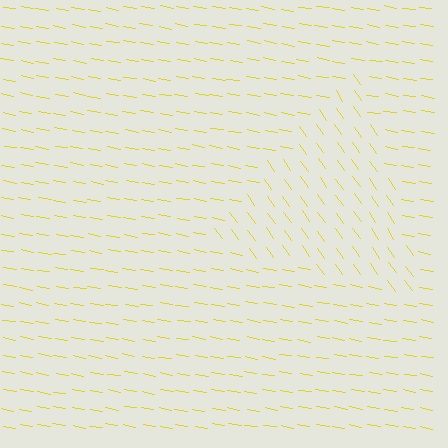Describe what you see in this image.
The image is filled with small yellow line segments. A triangle region in the image has lines oriented differently from the surrounding lines, creating a visible texture boundary.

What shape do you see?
I see a triangle.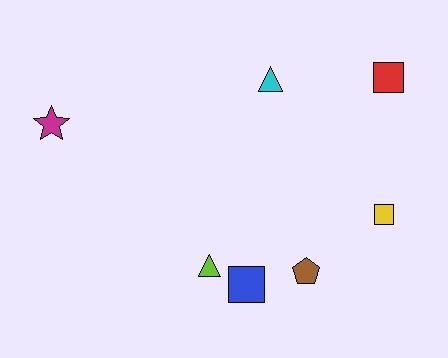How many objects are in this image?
There are 7 objects.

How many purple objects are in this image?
There are no purple objects.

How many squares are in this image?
There are 3 squares.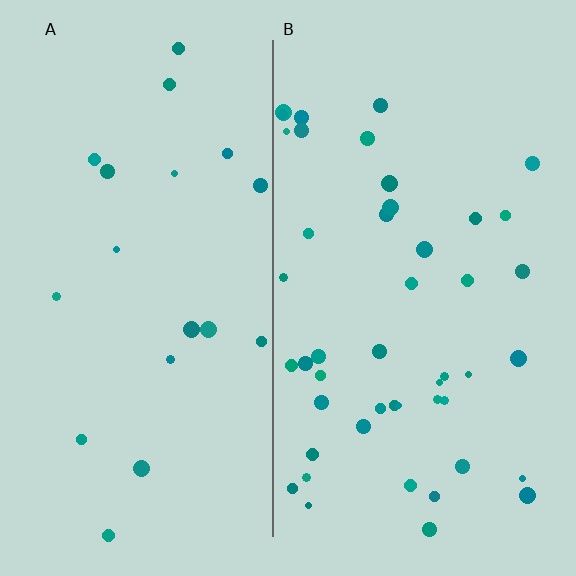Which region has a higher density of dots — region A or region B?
B (the right).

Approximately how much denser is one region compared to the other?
Approximately 2.5× — region B over region A.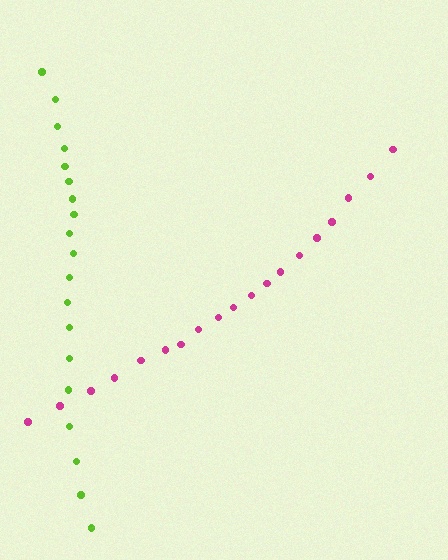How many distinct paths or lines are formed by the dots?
There are 2 distinct paths.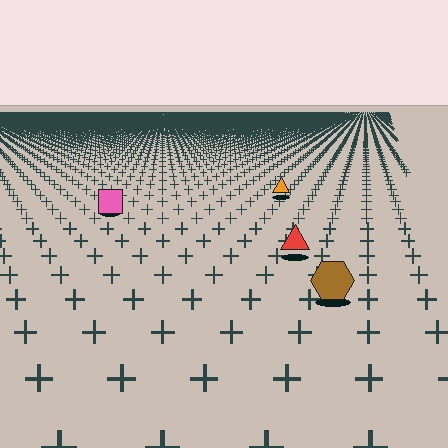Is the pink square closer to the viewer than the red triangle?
No. The red triangle is closer — you can tell from the texture gradient: the ground texture is coarser near it.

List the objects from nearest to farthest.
From nearest to farthest: the brown hexagon, the red triangle, the pink square, the orange triangle.